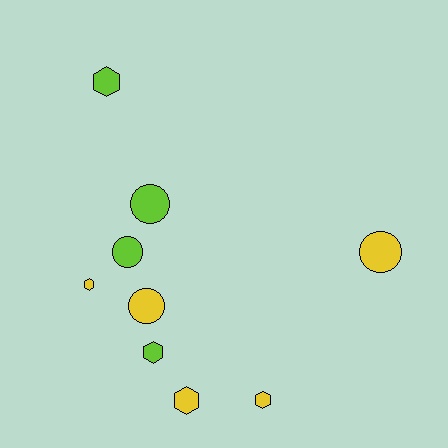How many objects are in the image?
There are 9 objects.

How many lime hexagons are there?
There are 2 lime hexagons.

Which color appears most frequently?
Yellow, with 5 objects.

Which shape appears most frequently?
Hexagon, with 5 objects.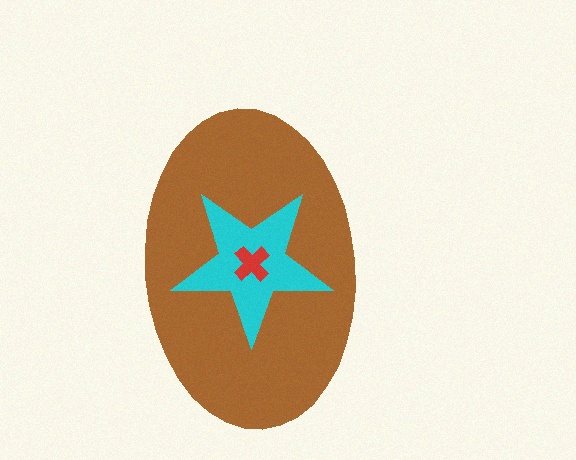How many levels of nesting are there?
3.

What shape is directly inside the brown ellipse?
The cyan star.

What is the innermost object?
The red cross.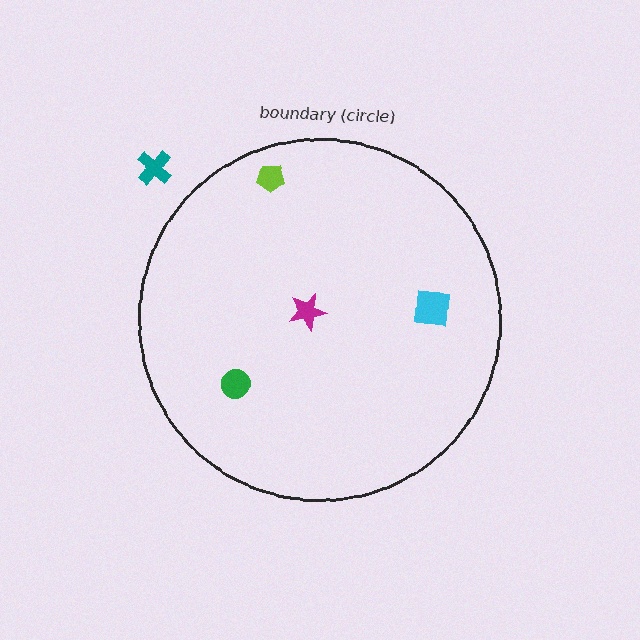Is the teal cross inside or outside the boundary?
Outside.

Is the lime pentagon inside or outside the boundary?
Inside.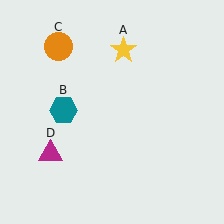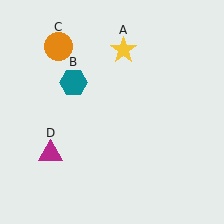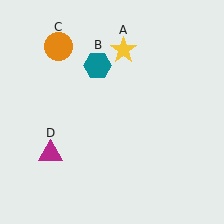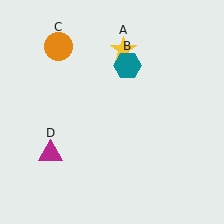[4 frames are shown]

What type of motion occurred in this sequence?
The teal hexagon (object B) rotated clockwise around the center of the scene.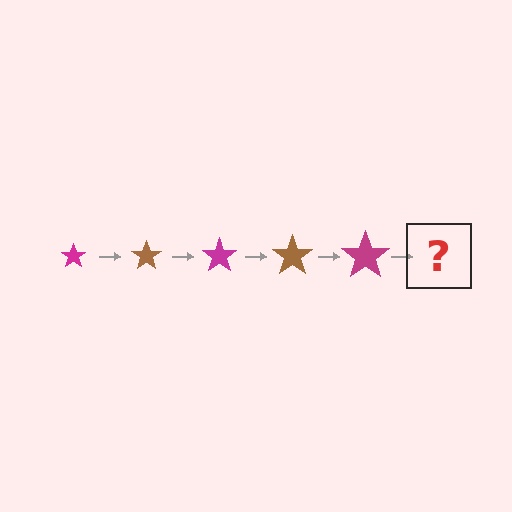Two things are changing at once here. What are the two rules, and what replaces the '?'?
The two rules are that the star grows larger each step and the color cycles through magenta and brown. The '?' should be a brown star, larger than the previous one.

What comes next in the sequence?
The next element should be a brown star, larger than the previous one.